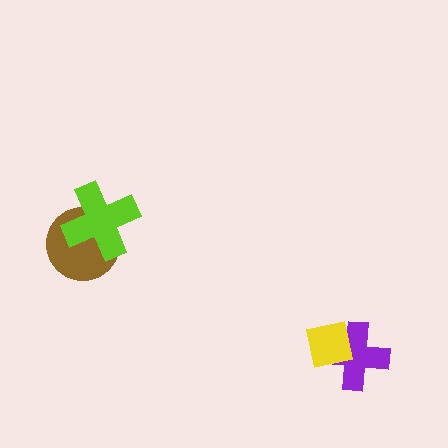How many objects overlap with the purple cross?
1 object overlaps with the purple cross.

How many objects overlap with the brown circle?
1 object overlaps with the brown circle.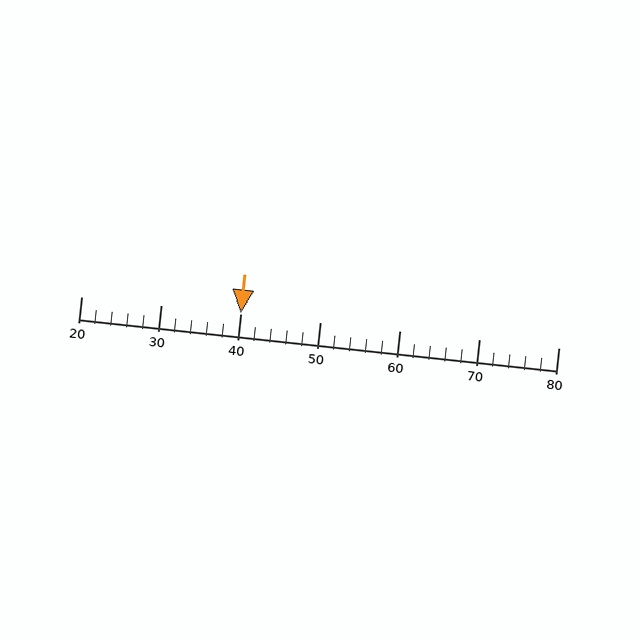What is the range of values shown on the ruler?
The ruler shows values from 20 to 80.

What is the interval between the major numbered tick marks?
The major tick marks are spaced 10 units apart.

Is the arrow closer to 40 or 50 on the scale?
The arrow is closer to 40.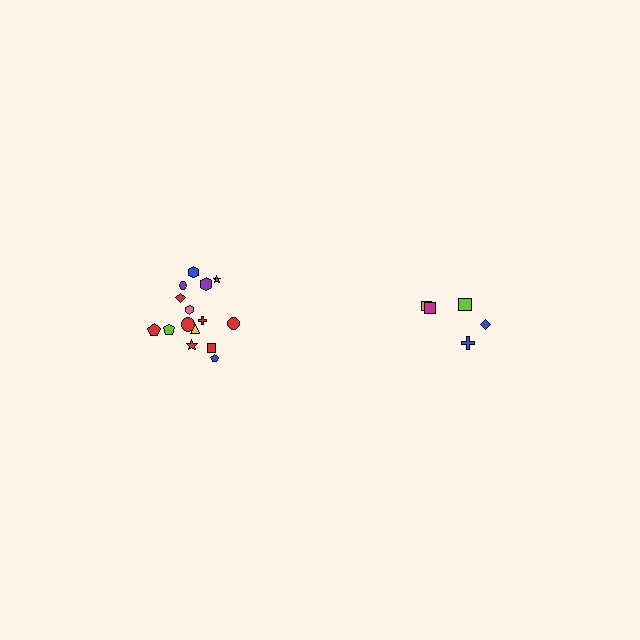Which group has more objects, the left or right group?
The left group.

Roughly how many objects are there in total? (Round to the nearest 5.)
Roughly 20 objects in total.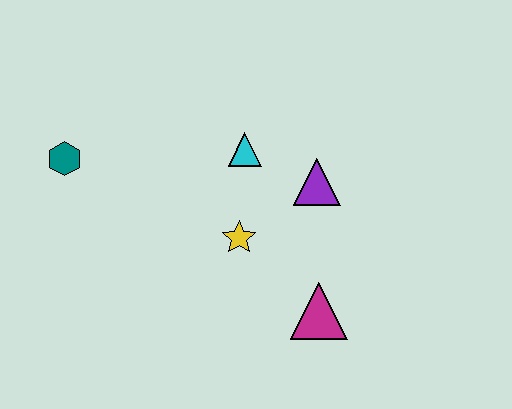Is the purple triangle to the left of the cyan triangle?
No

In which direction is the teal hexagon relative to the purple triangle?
The teal hexagon is to the left of the purple triangle.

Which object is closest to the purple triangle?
The cyan triangle is closest to the purple triangle.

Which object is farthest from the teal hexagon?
The magenta triangle is farthest from the teal hexagon.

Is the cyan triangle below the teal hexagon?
No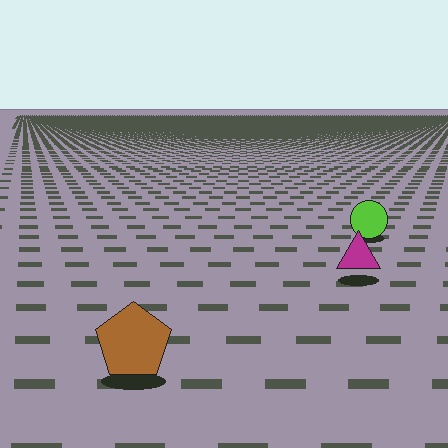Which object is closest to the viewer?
The brown pentagon is closest. The texture marks near it are larger and more spread out.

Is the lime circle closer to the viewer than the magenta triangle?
No. The magenta triangle is closer — you can tell from the texture gradient: the ground texture is coarser near it.